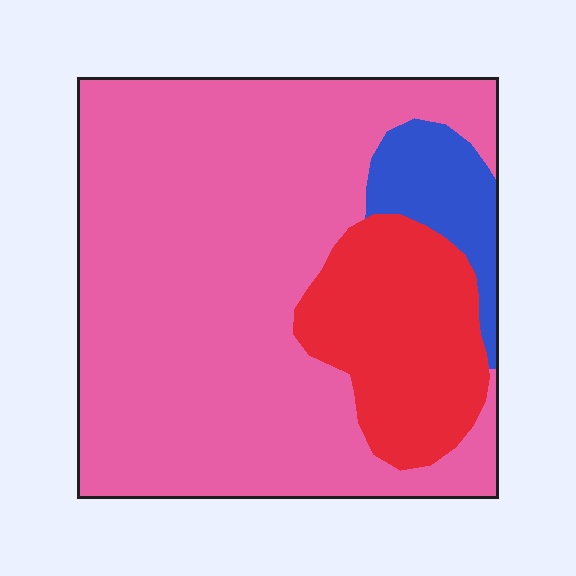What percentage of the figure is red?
Red takes up about one fifth (1/5) of the figure.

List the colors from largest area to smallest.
From largest to smallest: pink, red, blue.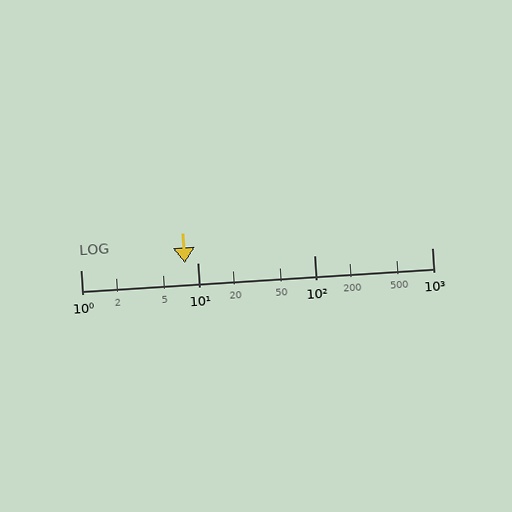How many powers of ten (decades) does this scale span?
The scale spans 3 decades, from 1 to 1000.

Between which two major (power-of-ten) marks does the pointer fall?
The pointer is between 1 and 10.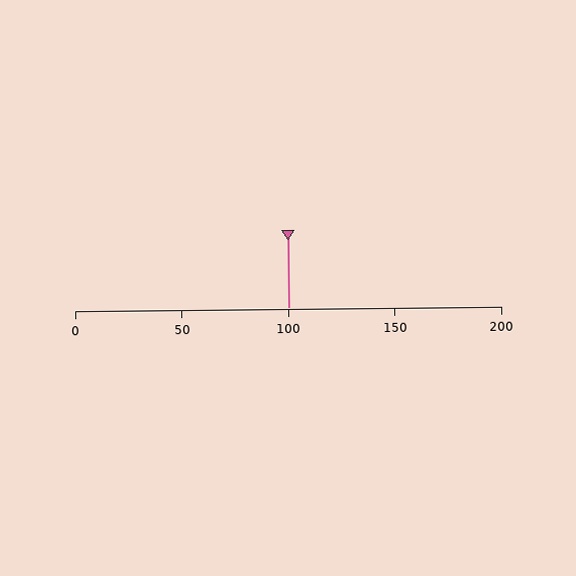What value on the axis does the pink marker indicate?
The marker indicates approximately 100.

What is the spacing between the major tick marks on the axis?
The major ticks are spaced 50 apart.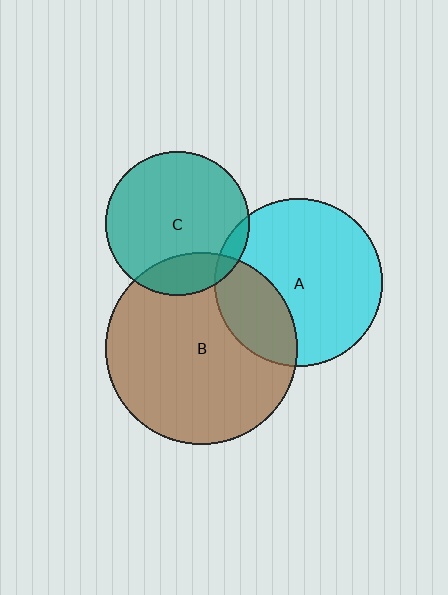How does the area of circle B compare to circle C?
Approximately 1.8 times.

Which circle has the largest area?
Circle B (brown).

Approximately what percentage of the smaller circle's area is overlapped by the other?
Approximately 20%.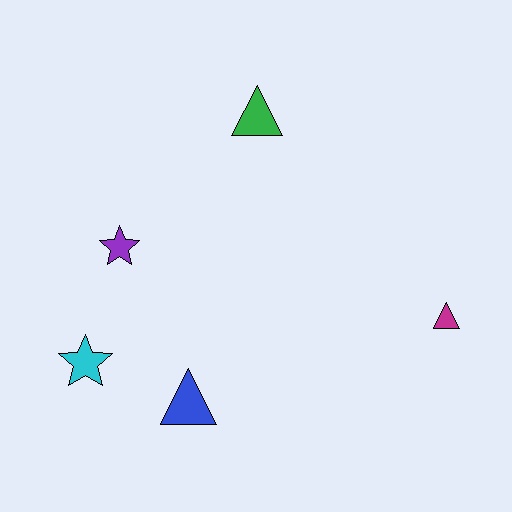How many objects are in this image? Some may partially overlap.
There are 5 objects.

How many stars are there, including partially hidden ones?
There are 2 stars.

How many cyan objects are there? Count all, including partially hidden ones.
There is 1 cyan object.